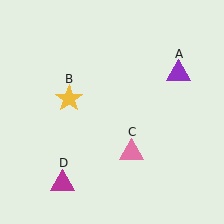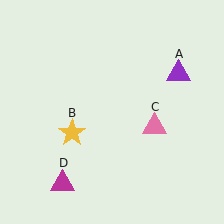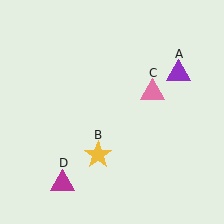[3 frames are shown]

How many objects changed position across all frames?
2 objects changed position: yellow star (object B), pink triangle (object C).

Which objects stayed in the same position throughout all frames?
Purple triangle (object A) and magenta triangle (object D) remained stationary.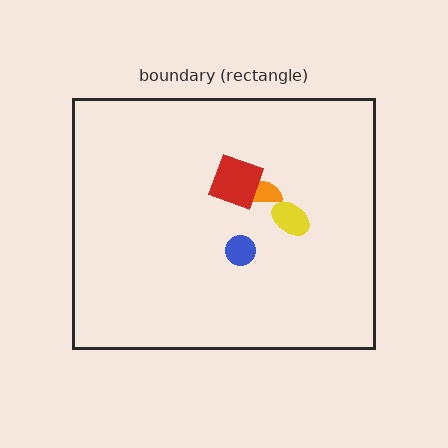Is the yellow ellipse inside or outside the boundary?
Inside.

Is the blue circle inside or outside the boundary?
Inside.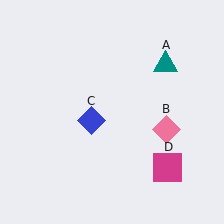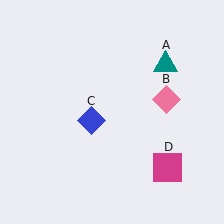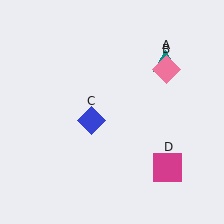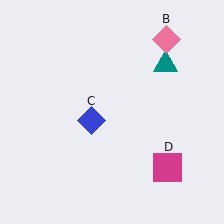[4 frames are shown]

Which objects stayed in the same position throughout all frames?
Teal triangle (object A) and blue diamond (object C) and magenta square (object D) remained stationary.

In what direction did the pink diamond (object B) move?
The pink diamond (object B) moved up.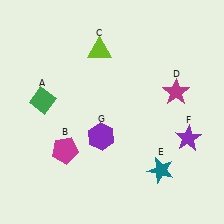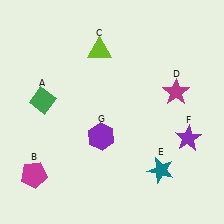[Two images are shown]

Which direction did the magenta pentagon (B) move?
The magenta pentagon (B) moved left.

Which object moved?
The magenta pentagon (B) moved left.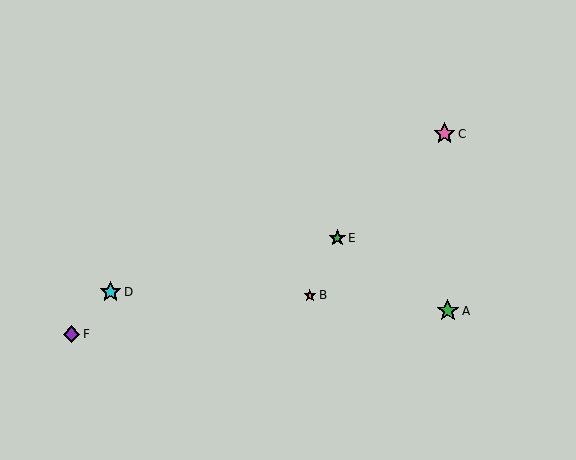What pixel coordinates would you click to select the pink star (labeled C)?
Click at (444, 134) to select the pink star C.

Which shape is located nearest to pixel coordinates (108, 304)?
The cyan star (labeled D) at (111, 292) is nearest to that location.